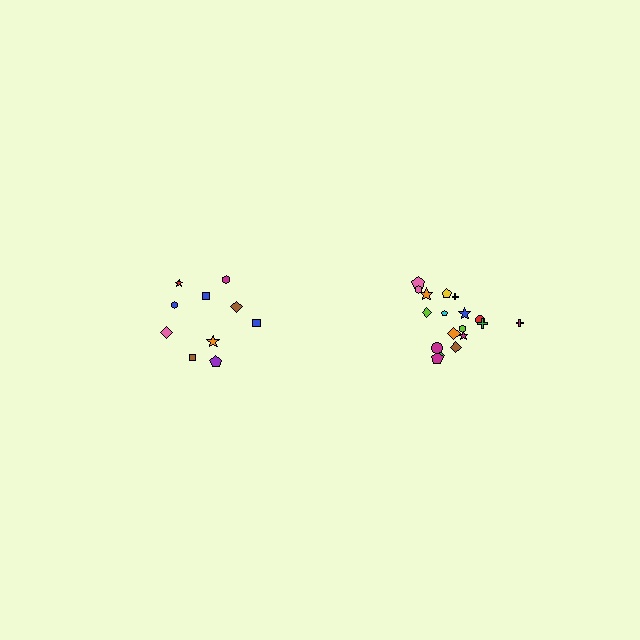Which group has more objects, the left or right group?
The right group.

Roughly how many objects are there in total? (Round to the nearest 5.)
Roughly 30 objects in total.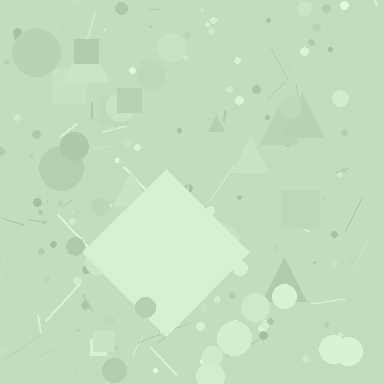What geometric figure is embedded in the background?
A diamond is embedded in the background.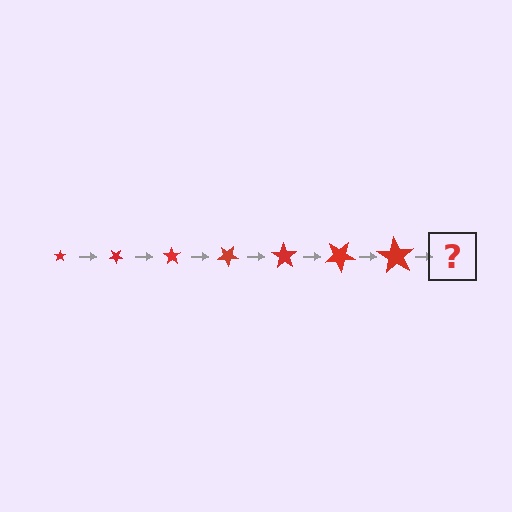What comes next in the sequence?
The next element should be a star, larger than the previous one and rotated 245 degrees from the start.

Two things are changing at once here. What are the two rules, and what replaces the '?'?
The two rules are that the star grows larger each step and it rotates 35 degrees each step. The '?' should be a star, larger than the previous one and rotated 245 degrees from the start.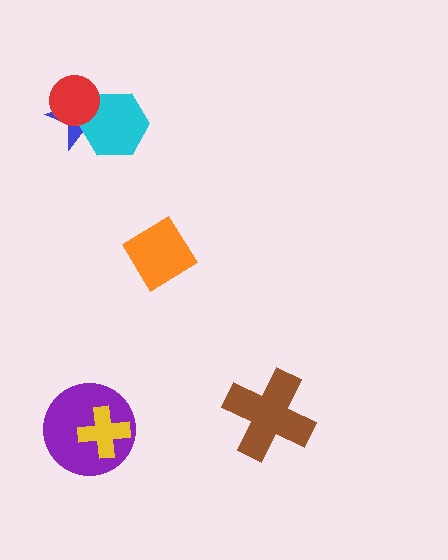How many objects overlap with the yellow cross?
1 object overlaps with the yellow cross.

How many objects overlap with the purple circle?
1 object overlaps with the purple circle.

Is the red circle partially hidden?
No, no other shape covers it.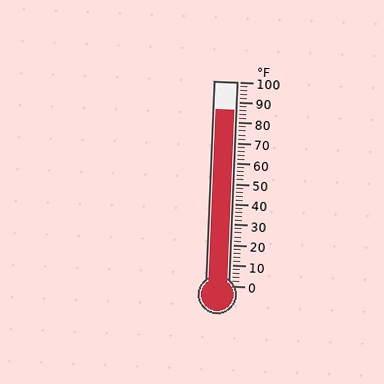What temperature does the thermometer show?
The thermometer shows approximately 86°F.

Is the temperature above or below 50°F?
The temperature is above 50°F.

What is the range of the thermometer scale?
The thermometer scale ranges from 0°F to 100°F.